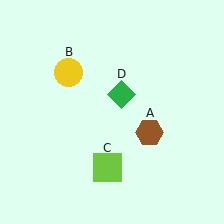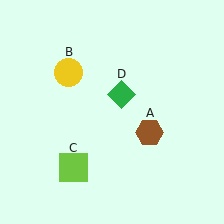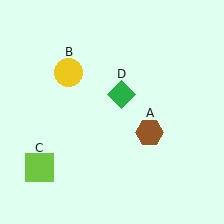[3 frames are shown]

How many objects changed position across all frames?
1 object changed position: lime square (object C).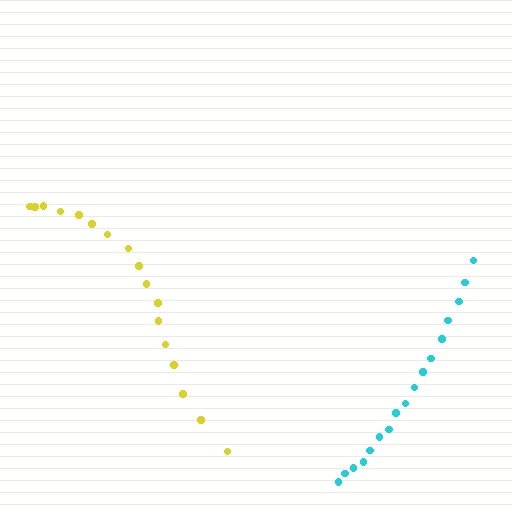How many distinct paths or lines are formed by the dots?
There are 2 distinct paths.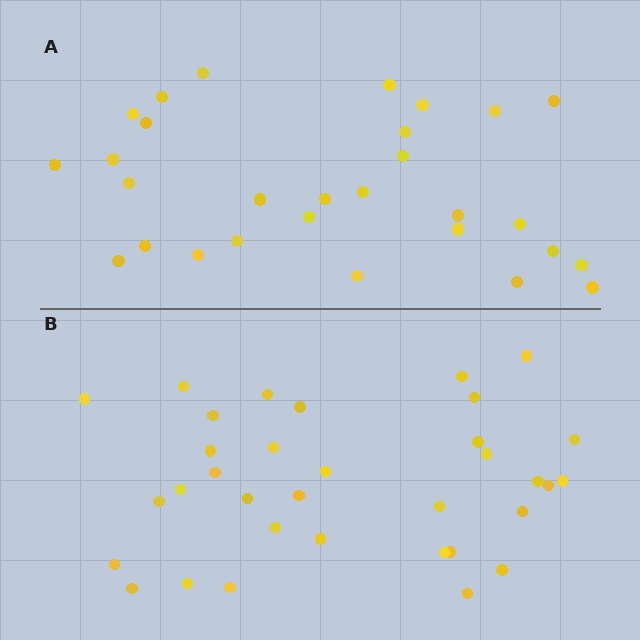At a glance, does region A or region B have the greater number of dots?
Region B (the bottom region) has more dots.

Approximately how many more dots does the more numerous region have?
Region B has about 5 more dots than region A.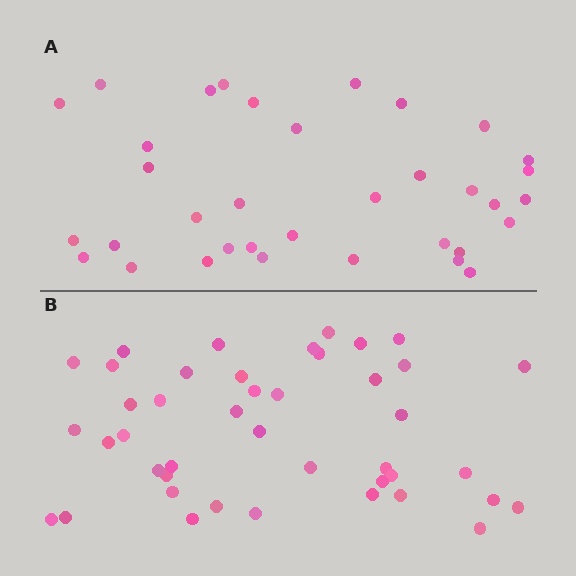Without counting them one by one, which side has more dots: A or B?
Region B (the bottom region) has more dots.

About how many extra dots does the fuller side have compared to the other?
Region B has roughly 8 or so more dots than region A.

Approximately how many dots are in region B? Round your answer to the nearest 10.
About 40 dots. (The exact count is 43, which rounds to 40.)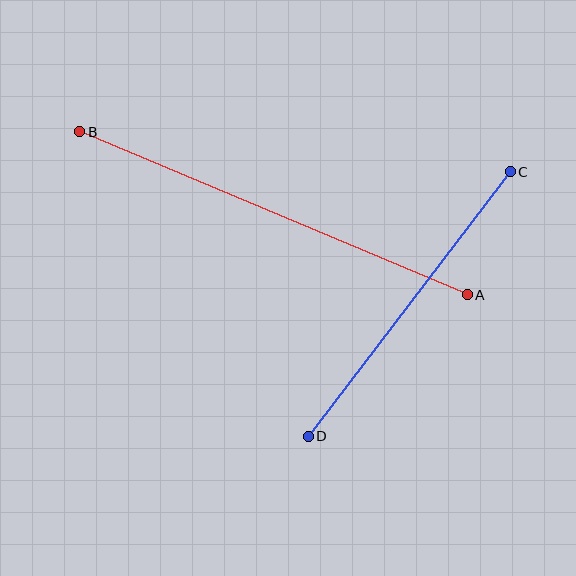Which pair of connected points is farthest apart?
Points A and B are farthest apart.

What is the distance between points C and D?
The distance is approximately 333 pixels.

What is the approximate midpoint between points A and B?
The midpoint is at approximately (274, 213) pixels.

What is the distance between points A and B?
The distance is approximately 420 pixels.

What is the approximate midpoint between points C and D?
The midpoint is at approximately (409, 304) pixels.